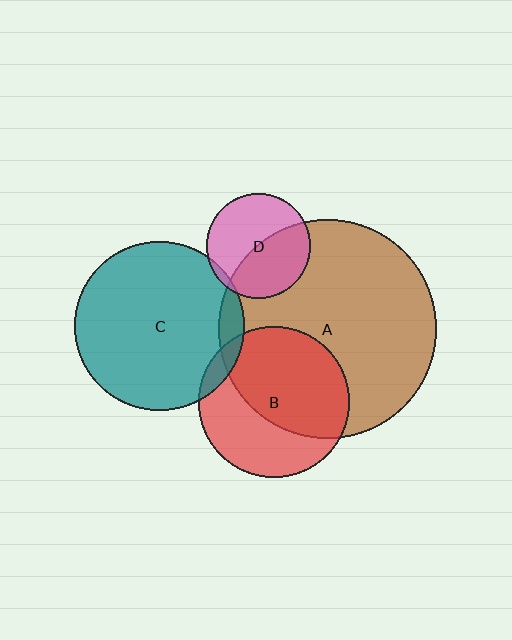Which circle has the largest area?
Circle A (brown).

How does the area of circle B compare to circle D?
Approximately 2.1 times.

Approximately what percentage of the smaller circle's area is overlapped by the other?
Approximately 45%.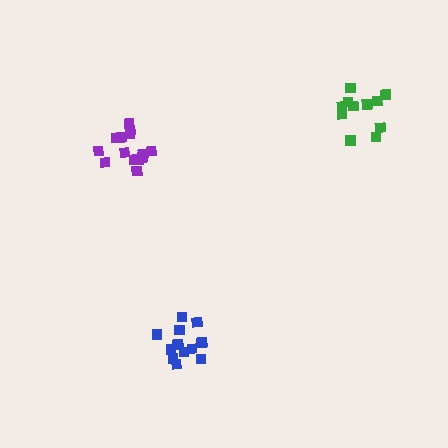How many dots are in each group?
Group 1: 16 dots, Group 2: 12 dots, Group 3: 13 dots (41 total).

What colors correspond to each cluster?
The clusters are colored: purple, green, blue.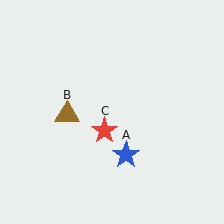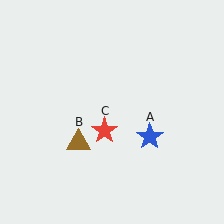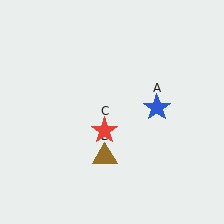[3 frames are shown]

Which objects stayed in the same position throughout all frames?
Red star (object C) remained stationary.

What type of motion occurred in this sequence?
The blue star (object A), brown triangle (object B) rotated counterclockwise around the center of the scene.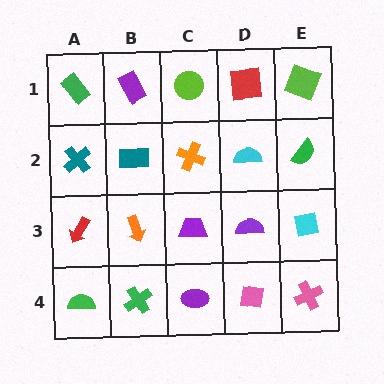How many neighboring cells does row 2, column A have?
3.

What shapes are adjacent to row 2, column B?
A purple rectangle (row 1, column B), an orange arrow (row 3, column B), a teal cross (row 2, column A), an orange cross (row 2, column C).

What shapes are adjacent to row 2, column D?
A red square (row 1, column D), a purple semicircle (row 3, column D), an orange cross (row 2, column C), a green semicircle (row 2, column E).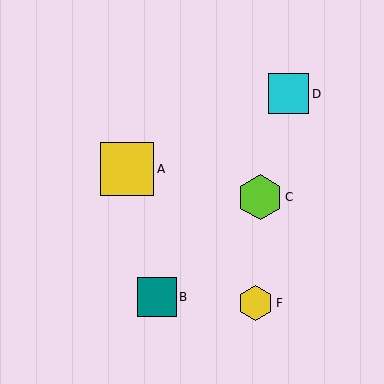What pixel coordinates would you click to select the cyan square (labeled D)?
Click at (288, 94) to select the cyan square D.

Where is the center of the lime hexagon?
The center of the lime hexagon is at (260, 197).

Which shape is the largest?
The yellow square (labeled A) is the largest.